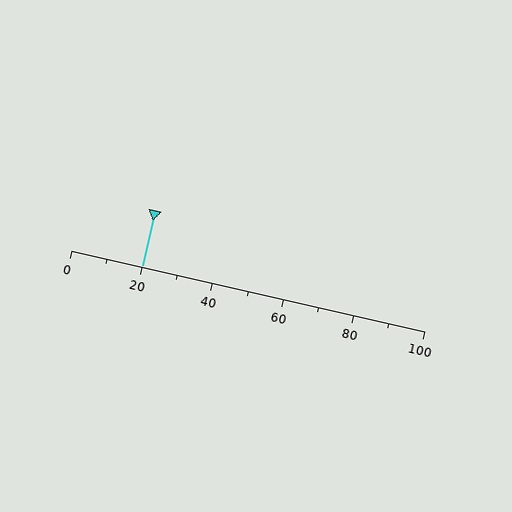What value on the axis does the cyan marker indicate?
The marker indicates approximately 20.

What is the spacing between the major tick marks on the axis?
The major ticks are spaced 20 apart.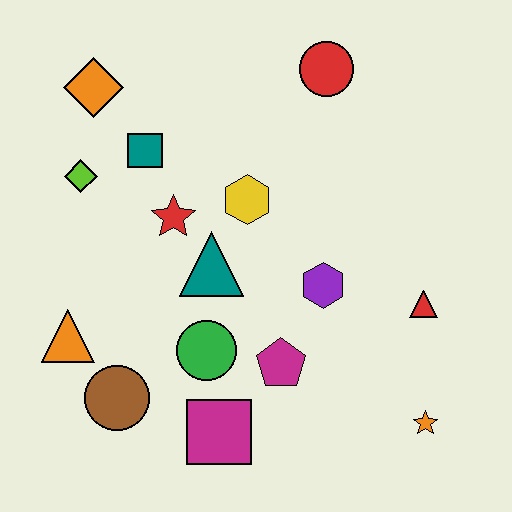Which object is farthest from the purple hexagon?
The orange diamond is farthest from the purple hexagon.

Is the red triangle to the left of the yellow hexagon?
No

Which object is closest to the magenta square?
The green circle is closest to the magenta square.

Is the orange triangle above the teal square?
No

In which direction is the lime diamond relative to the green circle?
The lime diamond is above the green circle.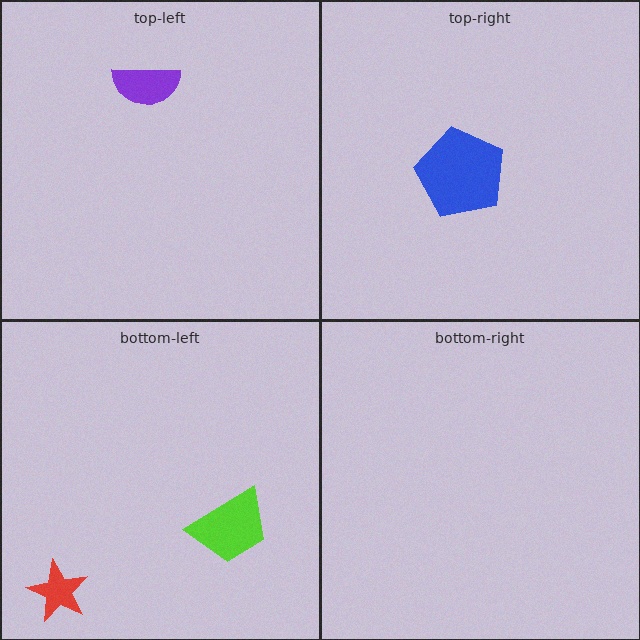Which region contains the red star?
The bottom-left region.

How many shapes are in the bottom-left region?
2.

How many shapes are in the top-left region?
1.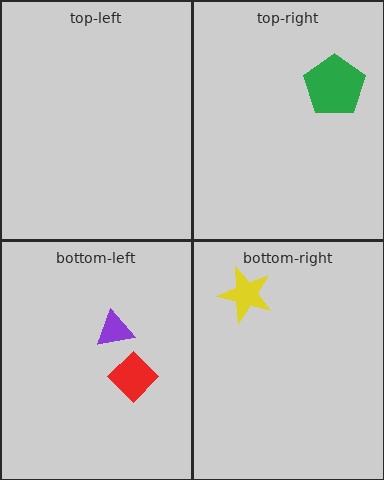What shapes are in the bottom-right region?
The yellow star.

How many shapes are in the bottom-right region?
1.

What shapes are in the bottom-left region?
The purple triangle, the red diamond.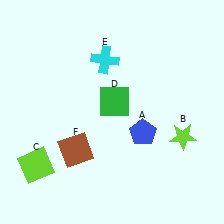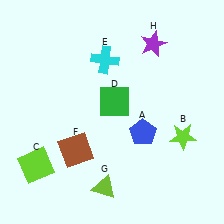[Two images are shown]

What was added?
A lime triangle (G), a purple star (H) were added in Image 2.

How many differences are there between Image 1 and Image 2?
There are 2 differences between the two images.